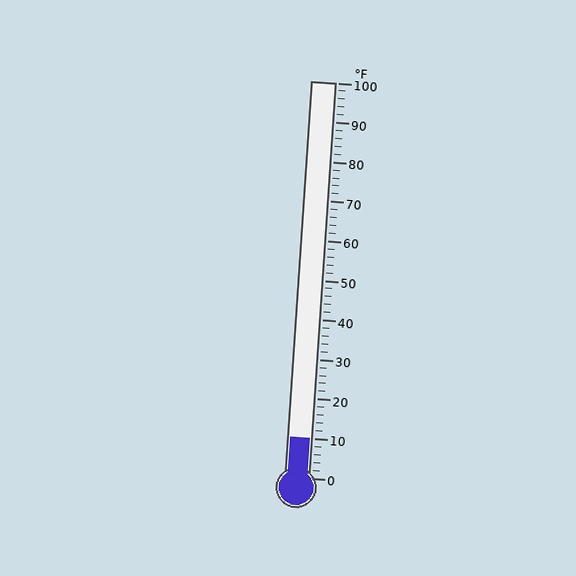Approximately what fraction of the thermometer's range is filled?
The thermometer is filled to approximately 10% of its range.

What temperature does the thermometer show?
The thermometer shows approximately 10°F.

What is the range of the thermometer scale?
The thermometer scale ranges from 0°F to 100°F.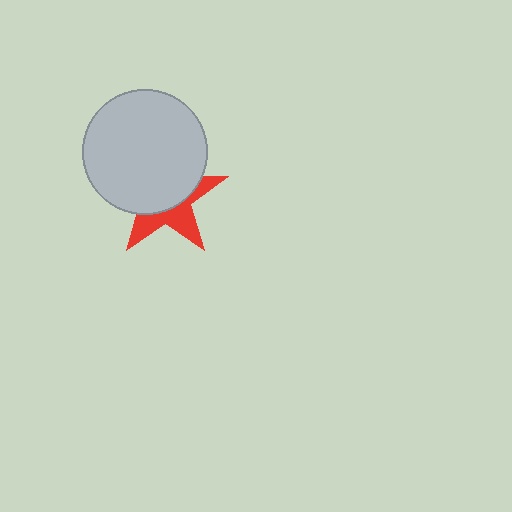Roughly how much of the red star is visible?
A small part of it is visible (roughly 40%).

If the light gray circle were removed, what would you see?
You would see the complete red star.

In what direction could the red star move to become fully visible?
The red star could move down. That would shift it out from behind the light gray circle entirely.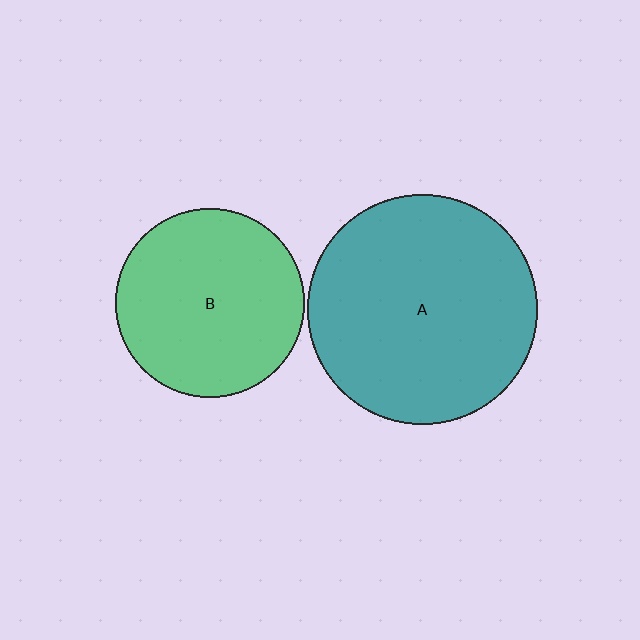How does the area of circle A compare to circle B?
Approximately 1.5 times.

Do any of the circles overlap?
No, none of the circles overlap.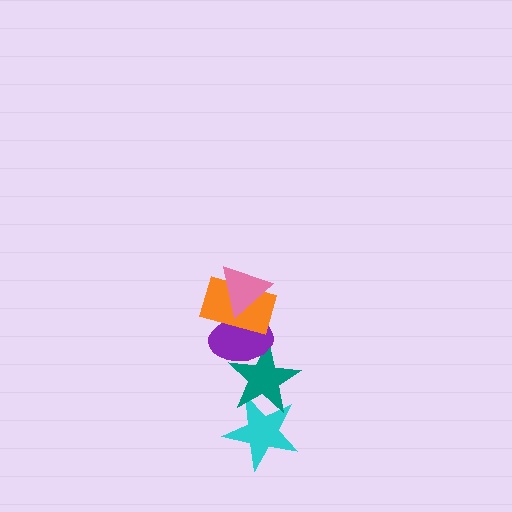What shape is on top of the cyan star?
The teal star is on top of the cyan star.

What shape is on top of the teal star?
The purple ellipse is on top of the teal star.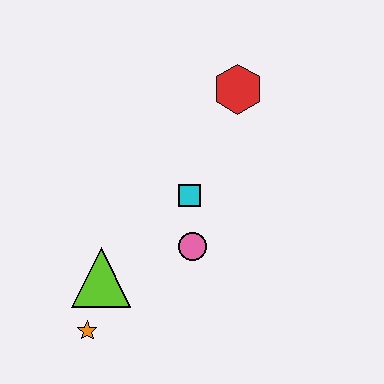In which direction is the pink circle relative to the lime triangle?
The pink circle is to the right of the lime triangle.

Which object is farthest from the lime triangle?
The red hexagon is farthest from the lime triangle.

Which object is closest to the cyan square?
The pink circle is closest to the cyan square.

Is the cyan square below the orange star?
No